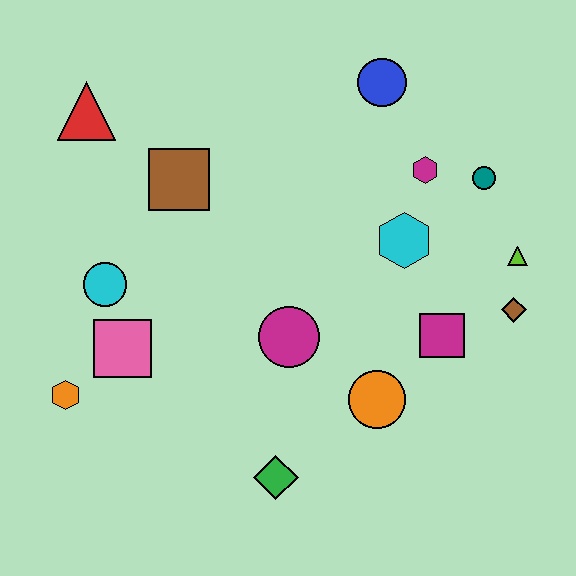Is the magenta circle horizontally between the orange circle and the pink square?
Yes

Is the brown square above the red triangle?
No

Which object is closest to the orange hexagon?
The pink square is closest to the orange hexagon.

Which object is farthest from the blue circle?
The orange hexagon is farthest from the blue circle.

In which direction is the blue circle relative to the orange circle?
The blue circle is above the orange circle.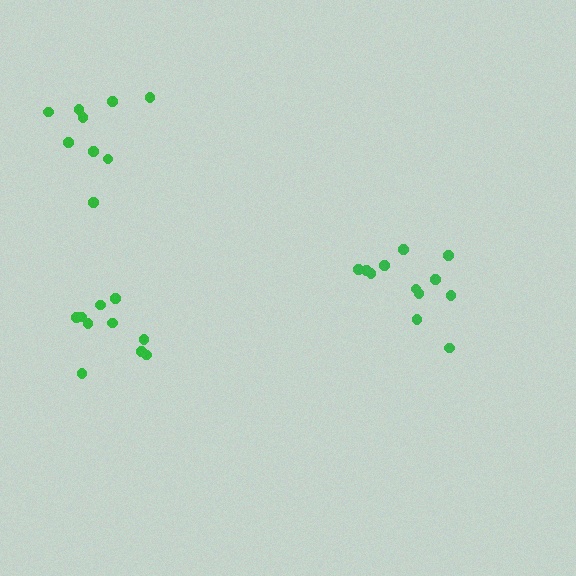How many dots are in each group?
Group 1: 10 dots, Group 2: 9 dots, Group 3: 12 dots (31 total).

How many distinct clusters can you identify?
There are 3 distinct clusters.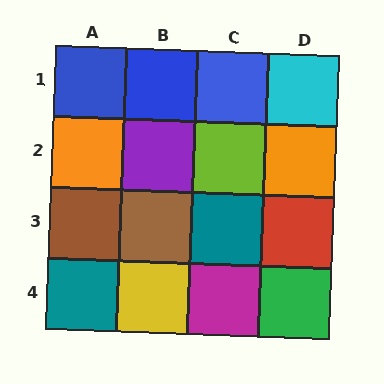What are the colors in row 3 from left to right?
Brown, brown, teal, red.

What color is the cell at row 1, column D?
Cyan.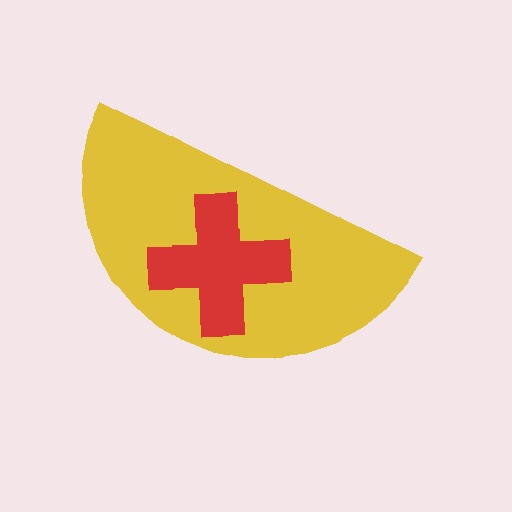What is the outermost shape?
The yellow semicircle.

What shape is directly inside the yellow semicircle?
The red cross.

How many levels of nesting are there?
2.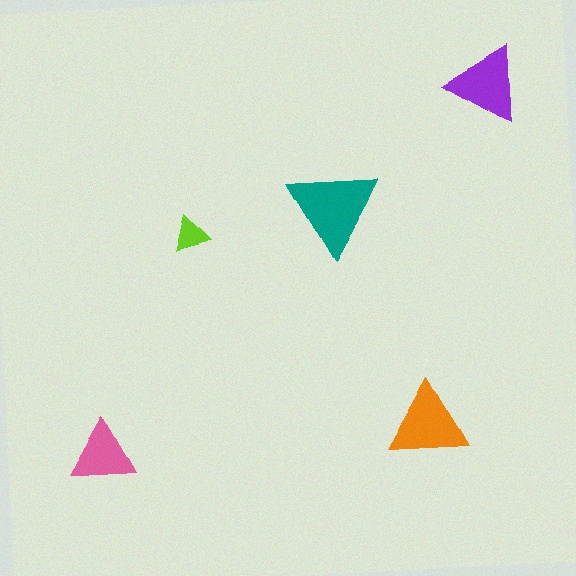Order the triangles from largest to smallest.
the teal one, the orange one, the purple one, the pink one, the lime one.